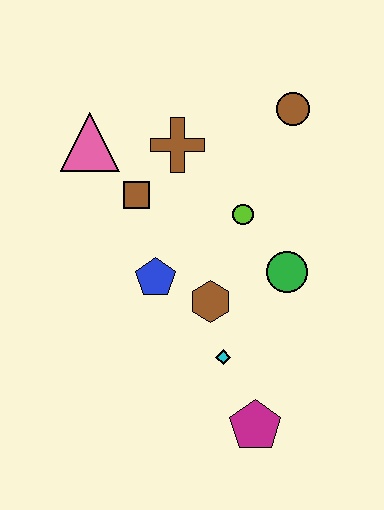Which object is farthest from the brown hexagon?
The brown circle is farthest from the brown hexagon.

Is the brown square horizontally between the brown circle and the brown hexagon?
No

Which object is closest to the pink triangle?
The brown square is closest to the pink triangle.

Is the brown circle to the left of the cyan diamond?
No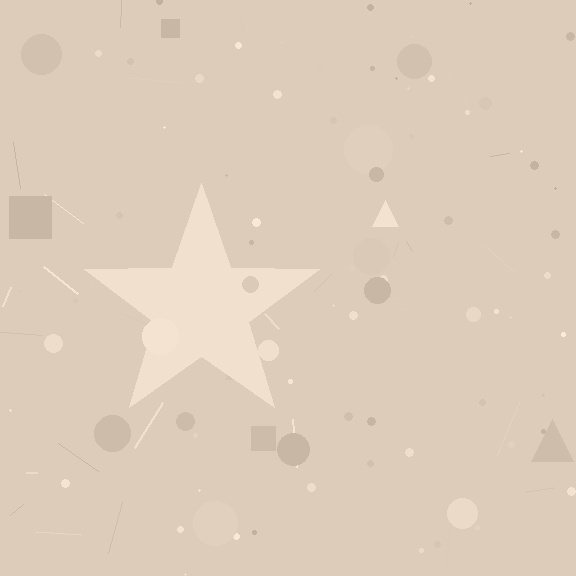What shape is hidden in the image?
A star is hidden in the image.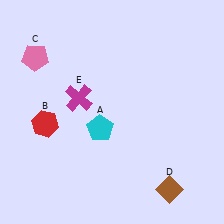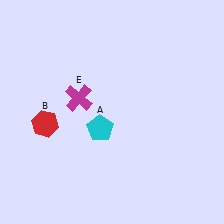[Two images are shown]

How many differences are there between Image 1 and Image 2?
There are 2 differences between the two images.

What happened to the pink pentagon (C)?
The pink pentagon (C) was removed in Image 2. It was in the top-left area of Image 1.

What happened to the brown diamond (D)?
The brown diamond (D) was removed in Image 2. It was in the bottom-right area of Image 1.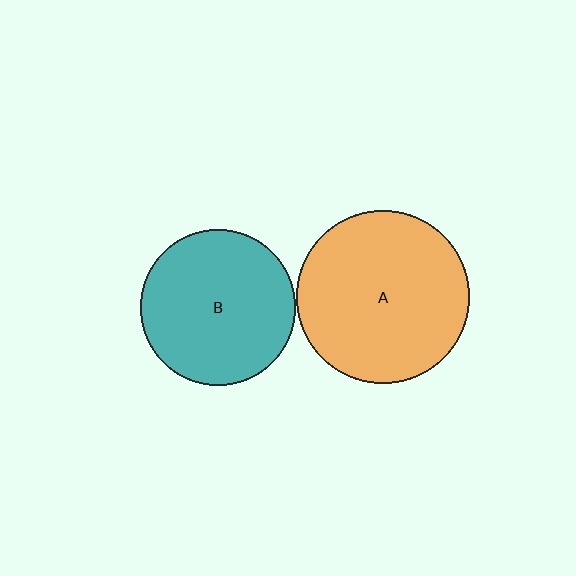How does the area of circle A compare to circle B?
Approximately 1.2 times.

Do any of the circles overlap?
No, none of the circles overlap.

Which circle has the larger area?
Circle A (orange).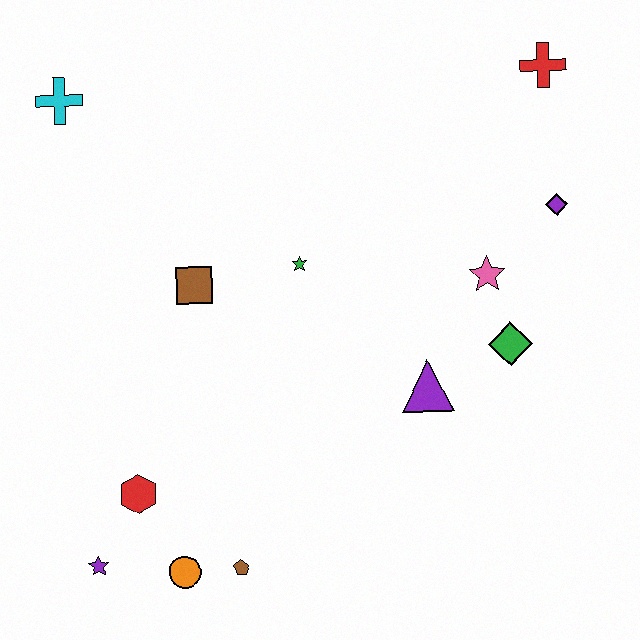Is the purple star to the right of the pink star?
No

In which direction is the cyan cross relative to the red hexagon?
The cyan cross is above the red hexagon.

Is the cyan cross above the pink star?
Yes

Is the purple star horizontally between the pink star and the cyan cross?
Yes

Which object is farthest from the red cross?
The purple star is farthest from the red cross.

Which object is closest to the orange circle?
The brown pentagon is closest to the orange circle.